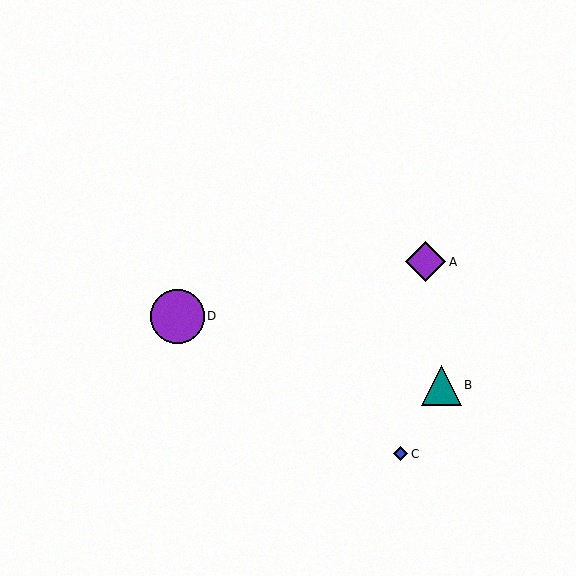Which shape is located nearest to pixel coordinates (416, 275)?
The purple diamond (labeled A) at (426, 262) is nearest to that location.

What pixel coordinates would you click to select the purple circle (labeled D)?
Click at (177, 316) to select the purple circle D.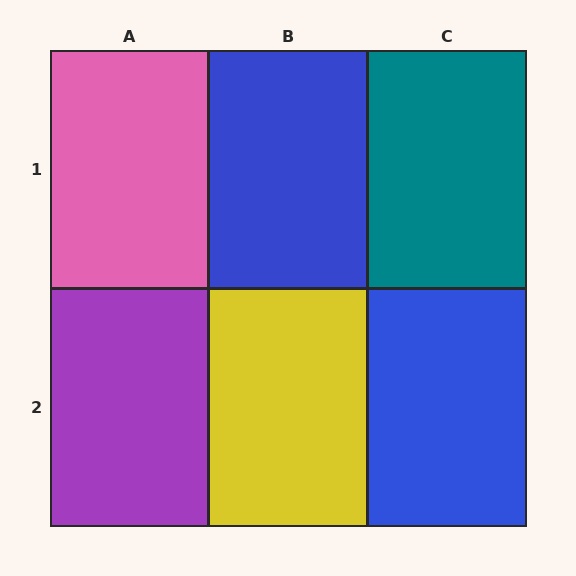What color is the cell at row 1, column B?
Blue.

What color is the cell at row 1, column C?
Teal.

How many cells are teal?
1 cell is teal.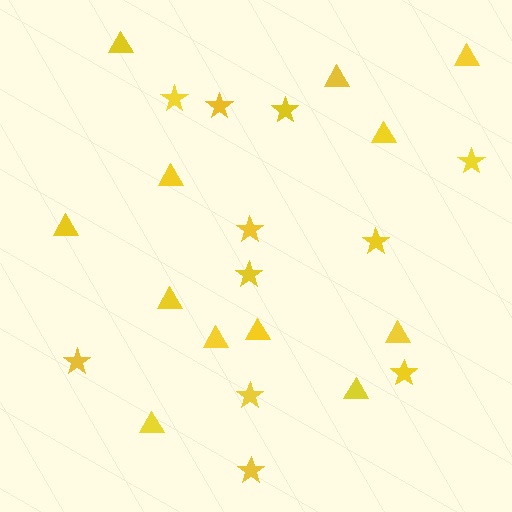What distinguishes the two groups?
There are 2 groups: one group of stars (11) and one group of triangles (12).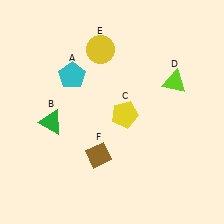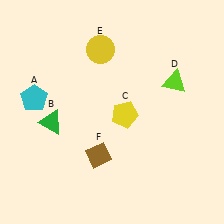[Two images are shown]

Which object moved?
The cyan pentagon (A) moved left.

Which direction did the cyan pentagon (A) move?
The cyan pentagon (A) moved left.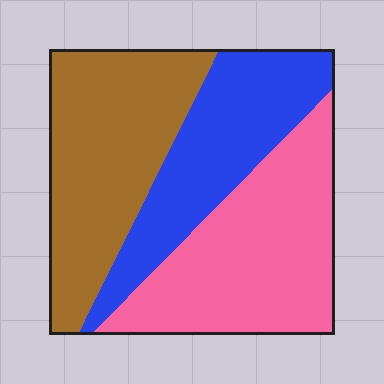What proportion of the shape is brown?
Brown covers around 35% of the shape.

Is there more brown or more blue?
Brown.